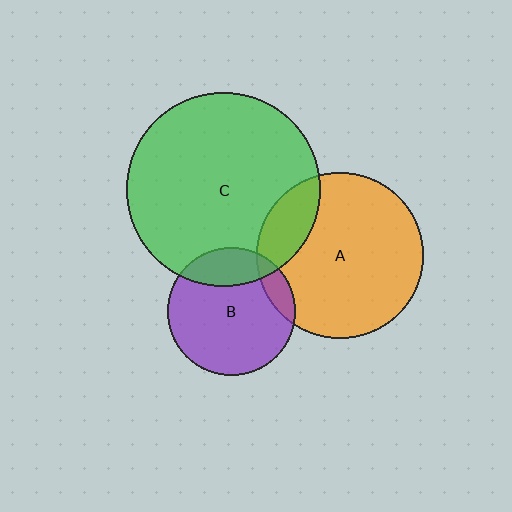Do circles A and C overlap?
Yes.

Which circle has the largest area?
Circle C (green).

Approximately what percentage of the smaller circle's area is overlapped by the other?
Approximately 20%.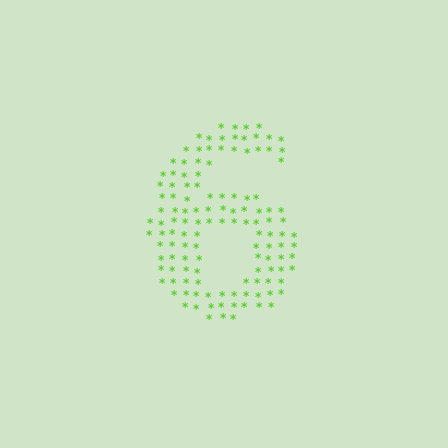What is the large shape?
The large shape is the digit 6.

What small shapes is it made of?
It is made of small asterisks.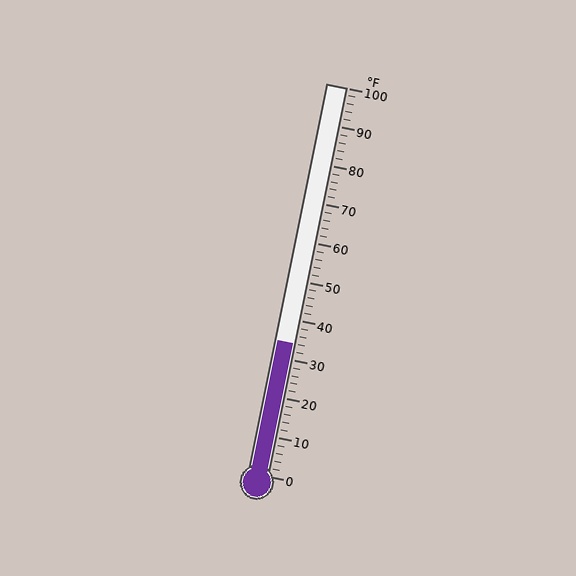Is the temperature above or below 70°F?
The temperature is below 70°F.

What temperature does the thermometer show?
The thermometer shows approximately 34°F.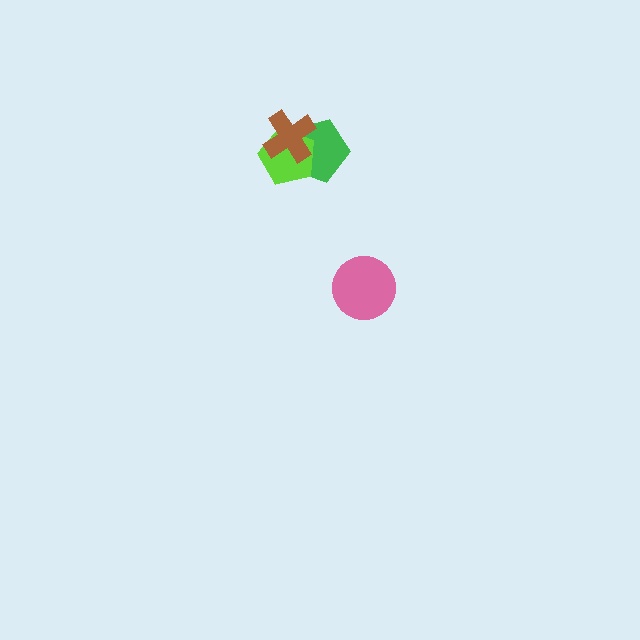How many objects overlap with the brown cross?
2 objects overlap with the brown cross.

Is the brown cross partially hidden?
No, no other shape covers it.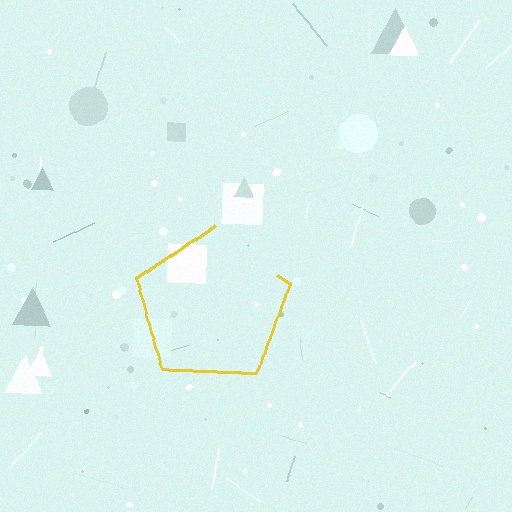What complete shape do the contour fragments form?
The contour fragments form a pentagon.